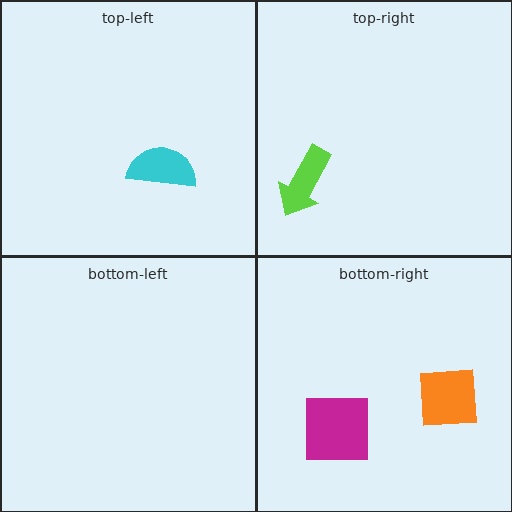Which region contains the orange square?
The bottom-right region.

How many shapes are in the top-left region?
1.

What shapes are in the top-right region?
The lime arrow.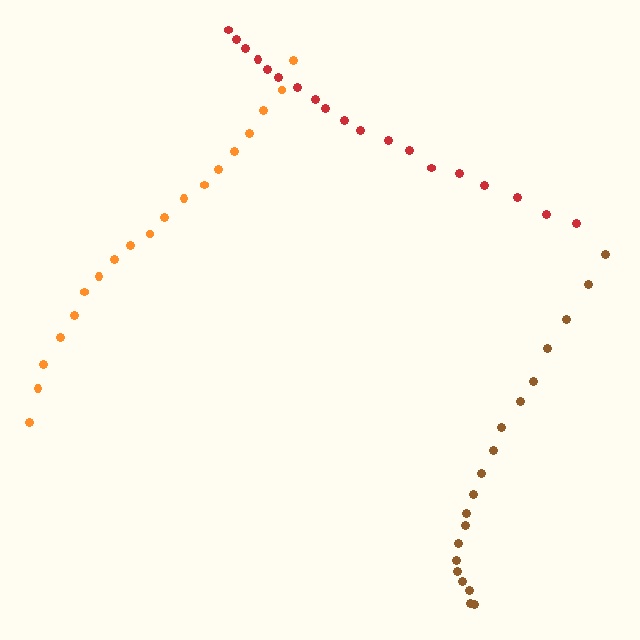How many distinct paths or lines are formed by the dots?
There are 3 distinct paths.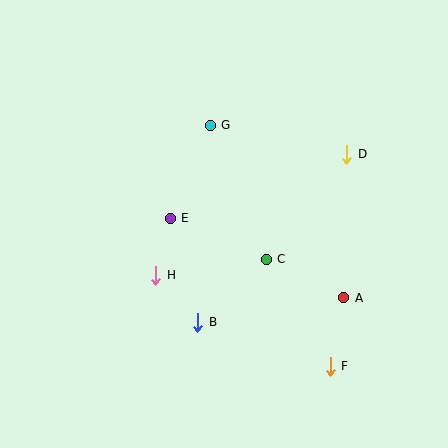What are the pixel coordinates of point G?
Point G is at (210, 125).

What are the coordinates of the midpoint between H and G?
The midpoint between H and G is at (183, 200).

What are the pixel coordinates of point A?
Point A is at (344, 298).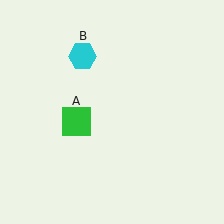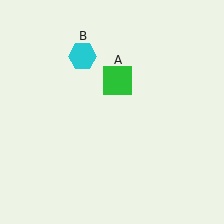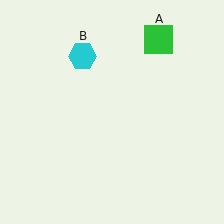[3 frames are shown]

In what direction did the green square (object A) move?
The green square (object A) moved up and to the right.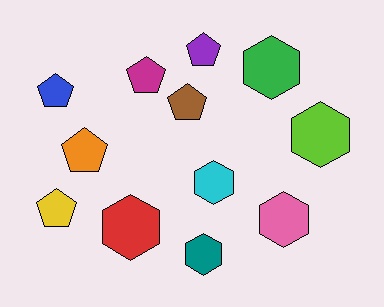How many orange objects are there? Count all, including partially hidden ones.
There is 1 orange object.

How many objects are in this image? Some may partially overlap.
There are 12 objects.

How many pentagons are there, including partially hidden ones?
There are 6 pentagons.